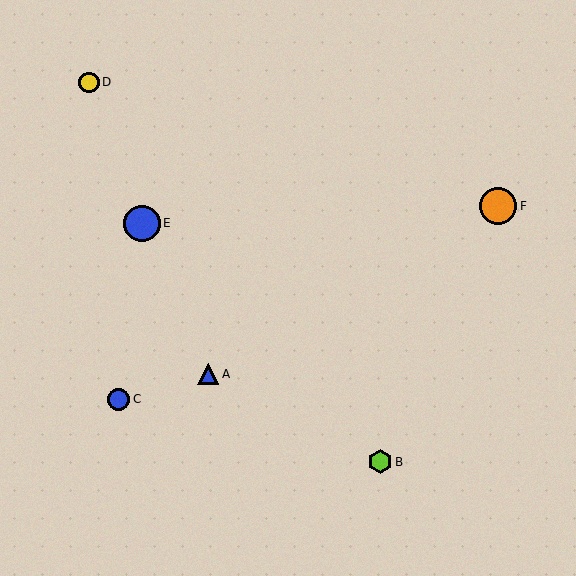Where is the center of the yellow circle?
The center of the yellow circle is at (89, 83).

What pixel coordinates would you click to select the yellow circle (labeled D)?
Click at (89, 83) to select the yellow circle D.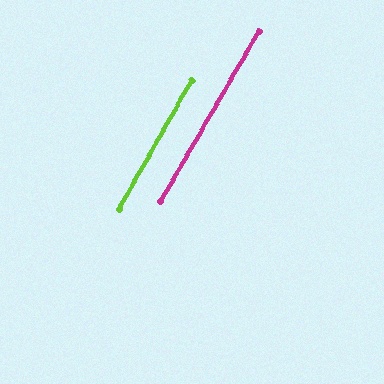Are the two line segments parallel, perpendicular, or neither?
Parallel — their directions differ by only 0.6°.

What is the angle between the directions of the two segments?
Approximately 1 degree.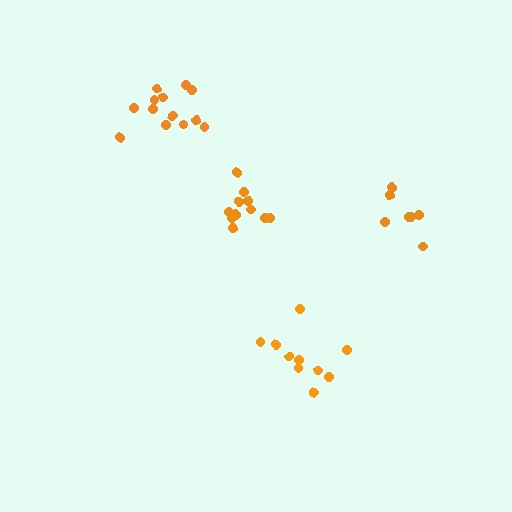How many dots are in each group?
Group 1: 7 dots, Group 2: 11 dots, Group 3: 13 dots, Group 4: 10 dots (41 total).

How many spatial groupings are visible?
There are 4 spatial groupings.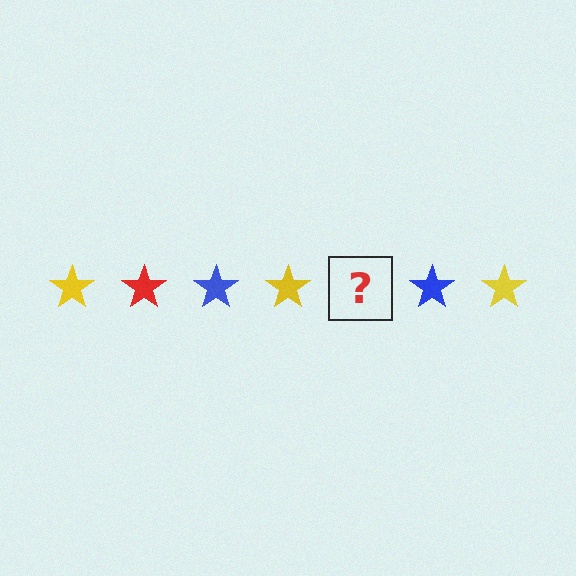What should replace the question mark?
The question mark should be replaced with a red star.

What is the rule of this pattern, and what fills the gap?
The rule is that the pattern cycles through yellow, red, blue stars. The gap should be filled with a red star.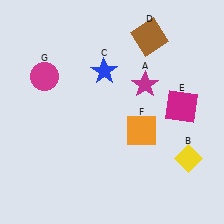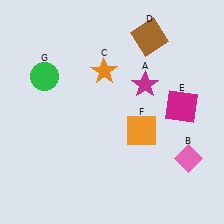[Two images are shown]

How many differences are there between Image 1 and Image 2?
There are 3 differences between the two images.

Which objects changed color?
B changed from yellow to pink. C changed from blue to orange. G changed from magenta to green.